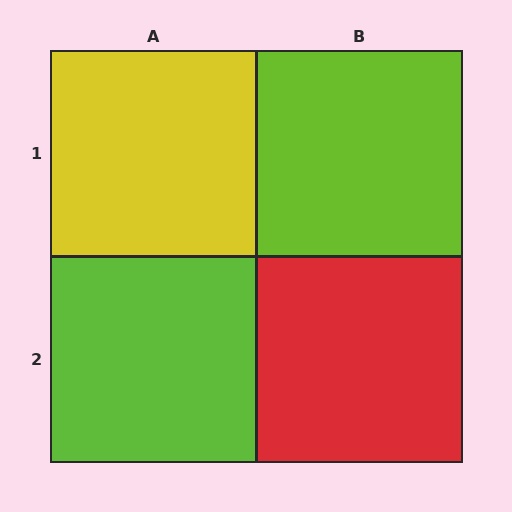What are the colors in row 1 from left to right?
Yellow, lime.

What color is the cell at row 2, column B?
Red.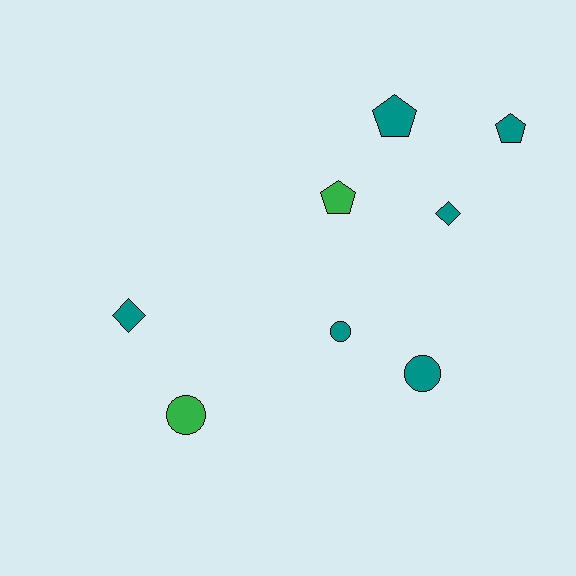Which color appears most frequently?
Teal, with 6 objects.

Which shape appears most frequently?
Circle, with 3 objects.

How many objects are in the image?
There are 8 objects.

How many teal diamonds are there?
There are 2 teal diamonds.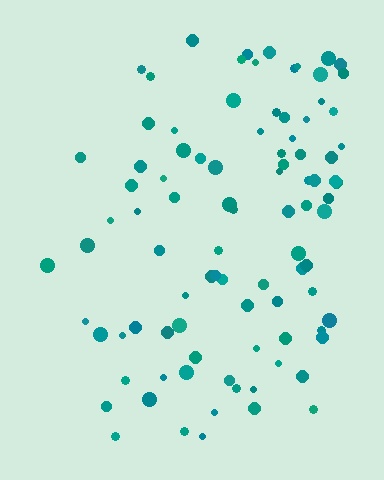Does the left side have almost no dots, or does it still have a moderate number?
Still a moderate number, just noticeably fewer than the right.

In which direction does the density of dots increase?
From left to right, with the right side densest.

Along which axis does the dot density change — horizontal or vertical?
Horizontal.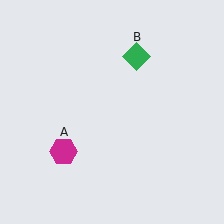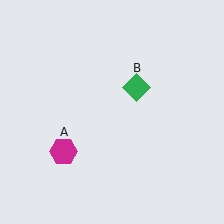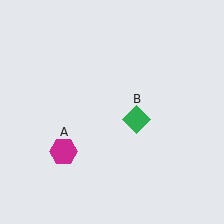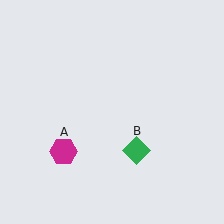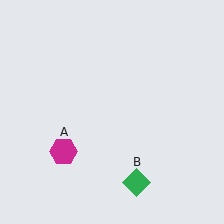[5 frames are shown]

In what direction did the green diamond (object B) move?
The green diamond (object B) moved down.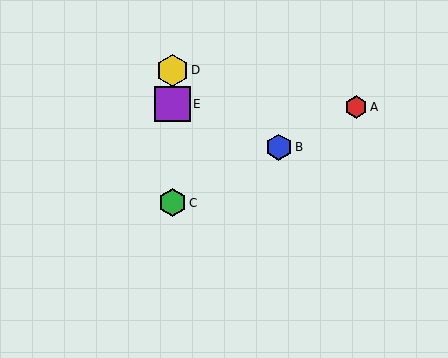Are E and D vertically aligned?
Yes, both are at x≈172.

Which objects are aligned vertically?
Objects C, D, E are aligned vertically.